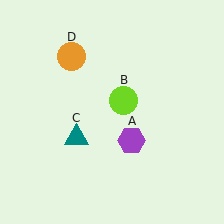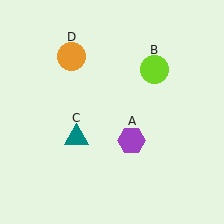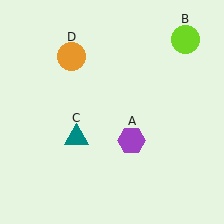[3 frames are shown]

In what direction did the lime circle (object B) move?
The lime circle (object B) moved up and to the right.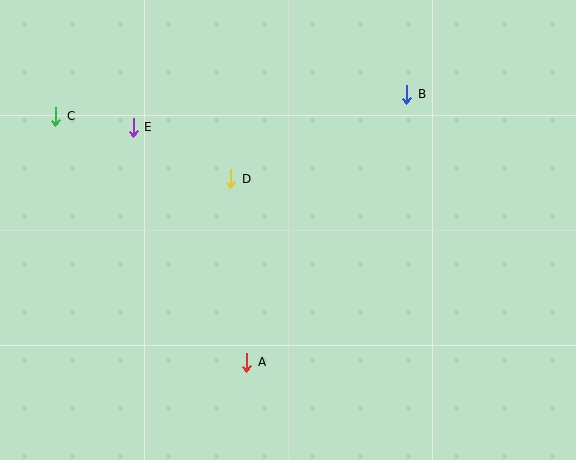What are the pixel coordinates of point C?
Point C is at (56, 116).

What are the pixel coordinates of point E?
Point E is at (133, 127).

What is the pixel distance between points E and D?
The distance between E and D is 110 pixels.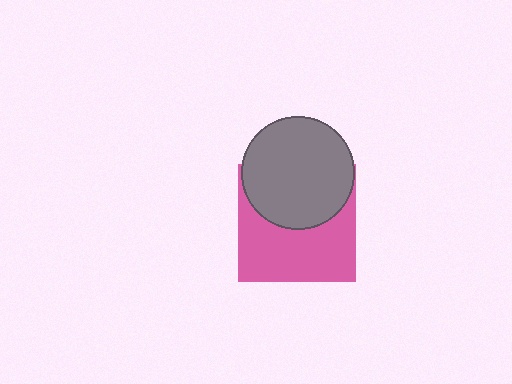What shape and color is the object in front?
The object in front is a gray circle.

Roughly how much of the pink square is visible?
About half of it is visible (roughly 56%).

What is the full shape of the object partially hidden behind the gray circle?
The partially hidden object is a pink square.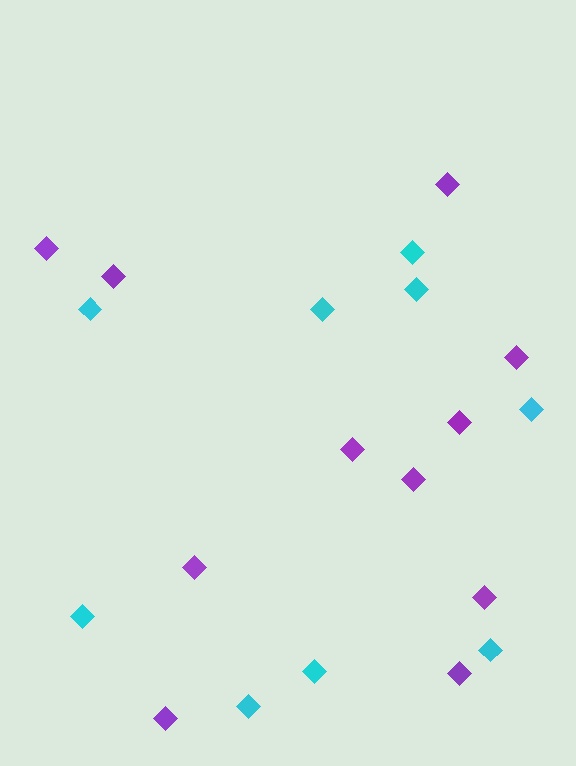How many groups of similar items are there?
There are 2 groups: one group of purple diamonds (11) and one group of cyan diamonds (9).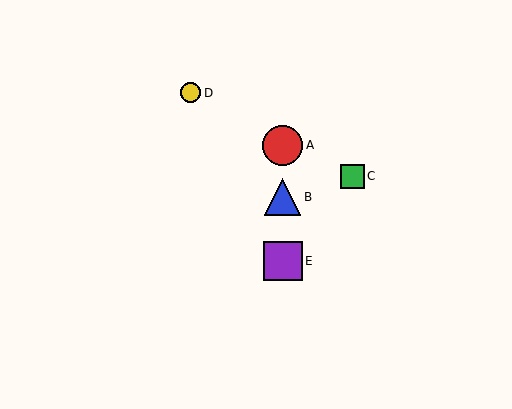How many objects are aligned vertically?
3 objects (A, B, E) are aligned vertically.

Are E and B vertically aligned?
Yes, both are at x≈283.